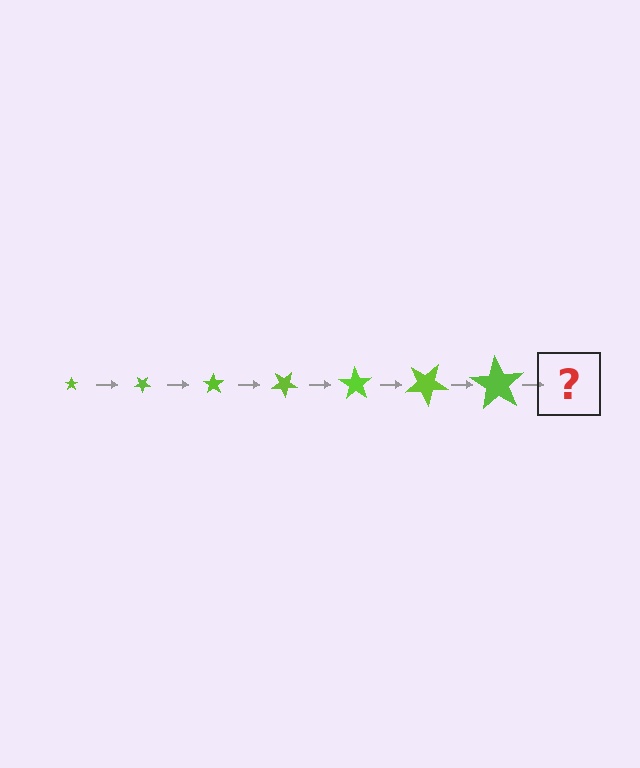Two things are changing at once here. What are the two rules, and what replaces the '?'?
The two rules are that the star grows larger each step and it rotates 35 degrees each step. The '?' should be a star, larger than the previous one and rotated 245 degrees from the start.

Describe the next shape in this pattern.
It should be a star, larger than the previous one and rotated 245 degrees from the start.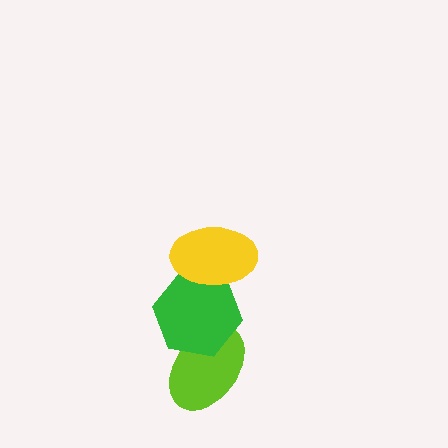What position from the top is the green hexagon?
The green hexagon is 2nd from the top.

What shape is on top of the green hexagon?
The yellow ellipse is on top of the green hexagon.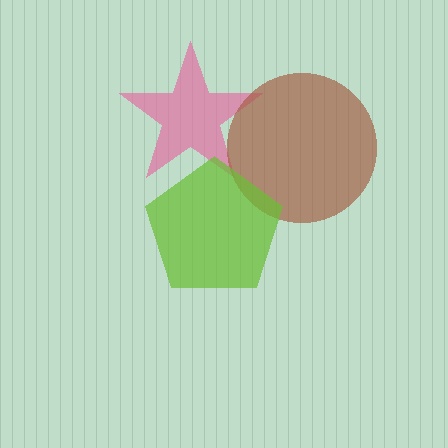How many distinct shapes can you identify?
There are 3 distinct shapes: a pink star, a brown circle, a lime pentagon.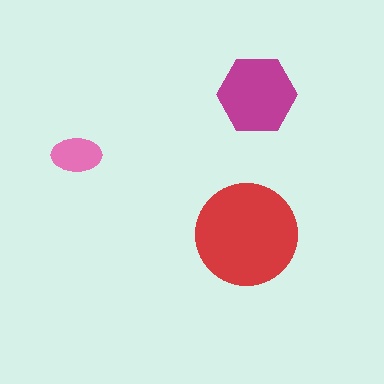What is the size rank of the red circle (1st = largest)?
1st.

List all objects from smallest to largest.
The pink ellipse, the magenta hexagon, the red circle.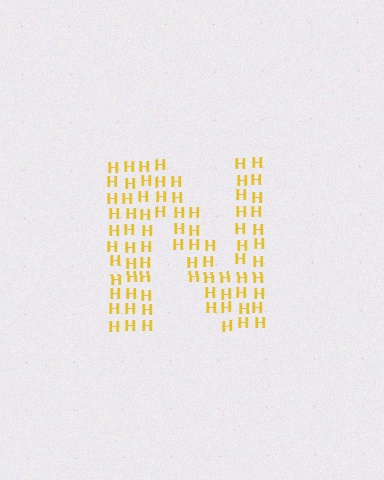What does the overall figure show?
The overall figure shows the letter N.